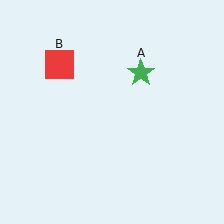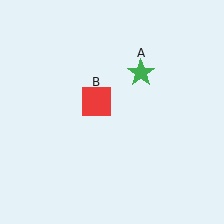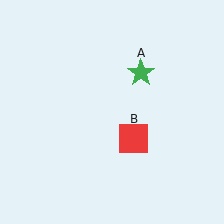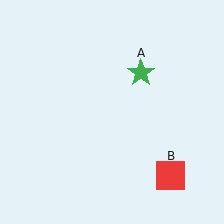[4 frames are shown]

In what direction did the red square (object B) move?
The red square (object B) moved down and to the right.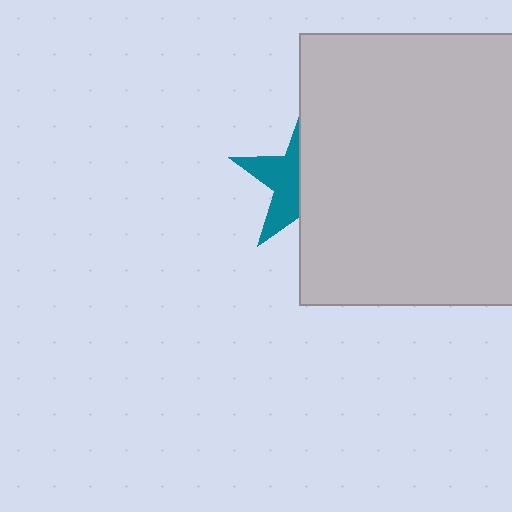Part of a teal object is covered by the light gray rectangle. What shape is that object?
It is a star.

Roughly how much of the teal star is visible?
A small part of it is visible (roughly 43%).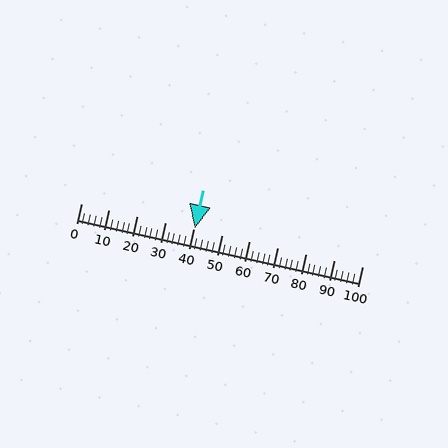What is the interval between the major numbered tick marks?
The major tick marks are spaced 10 units apart.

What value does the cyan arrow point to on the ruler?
The cyan arrow points to approximately 40.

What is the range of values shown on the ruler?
The ruler shows values from 0 to 100.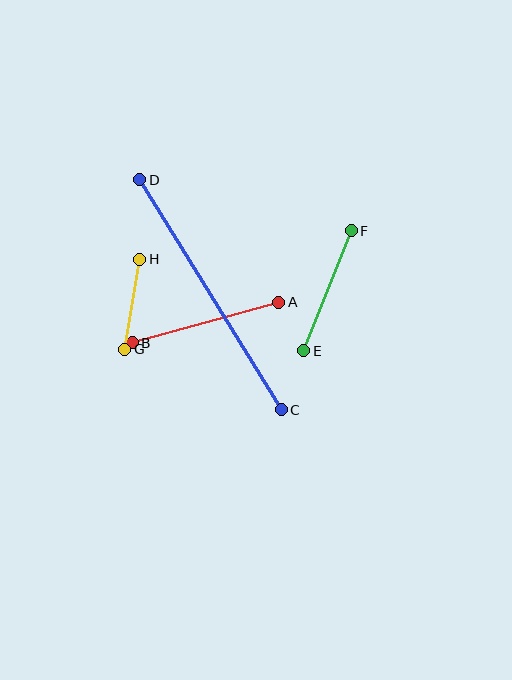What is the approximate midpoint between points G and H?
The midpoint is at approximately (132, 304) pixels.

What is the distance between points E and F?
The distance is approximately 129 pixels.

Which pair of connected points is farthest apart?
Points C and D are farthest apart.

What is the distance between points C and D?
The distance is approximately 270 pixels.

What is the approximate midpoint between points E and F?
The midpoint is at approximately (327, 291) pixels.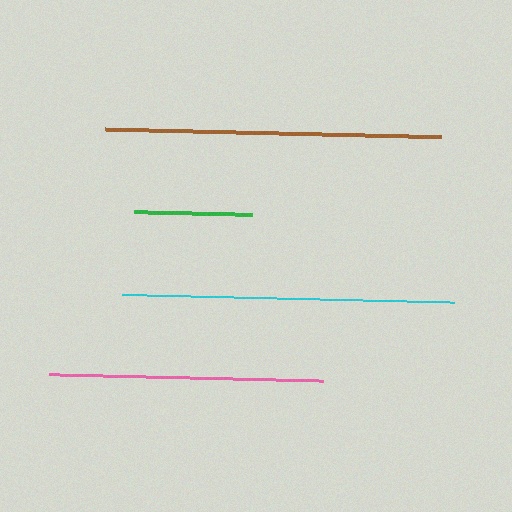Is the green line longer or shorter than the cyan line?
The cyan line is longer than the green line.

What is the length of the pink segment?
The pink segment is approximately 274 pixels long.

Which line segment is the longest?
The brown line is the longest at approximately 337 pixels.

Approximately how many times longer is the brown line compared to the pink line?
The brown line is approximately 1.2 times the length of the pink line.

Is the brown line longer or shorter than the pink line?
The brown line is longer than the pink line.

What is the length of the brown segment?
The brown segment is approximately 337 pixels long.